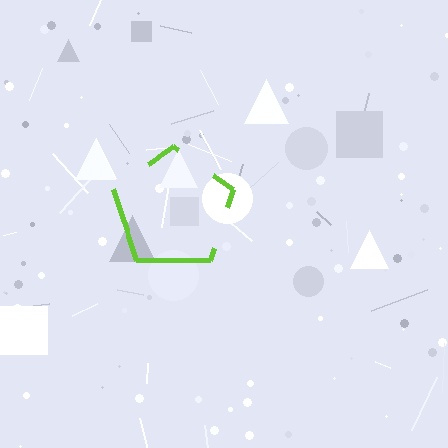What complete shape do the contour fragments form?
The contour fragments form a pentagon.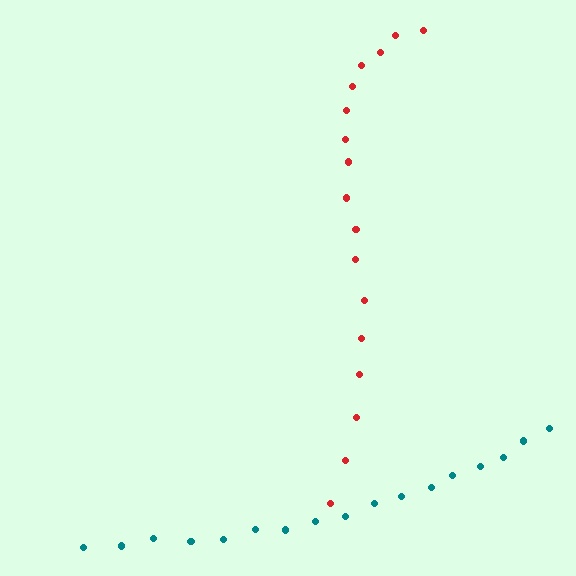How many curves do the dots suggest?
There are 2 distinct paths.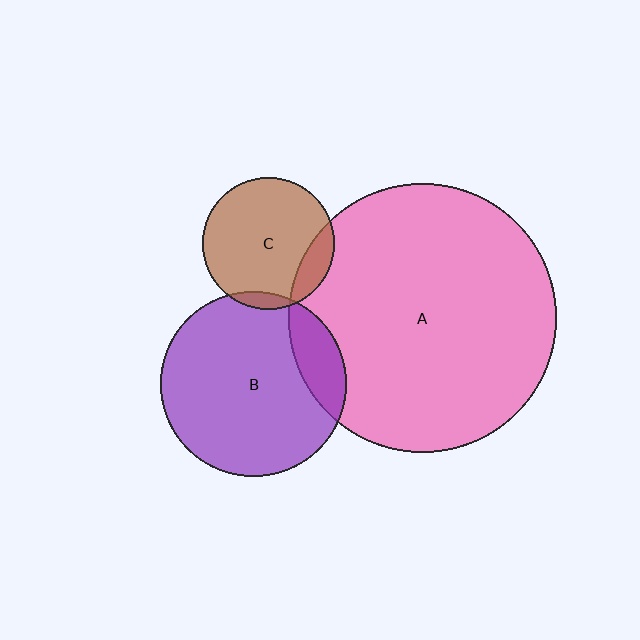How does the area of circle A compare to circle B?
Approximately 2.1 times.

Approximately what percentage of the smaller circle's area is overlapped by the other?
Approximately 5%.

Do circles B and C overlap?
Yes.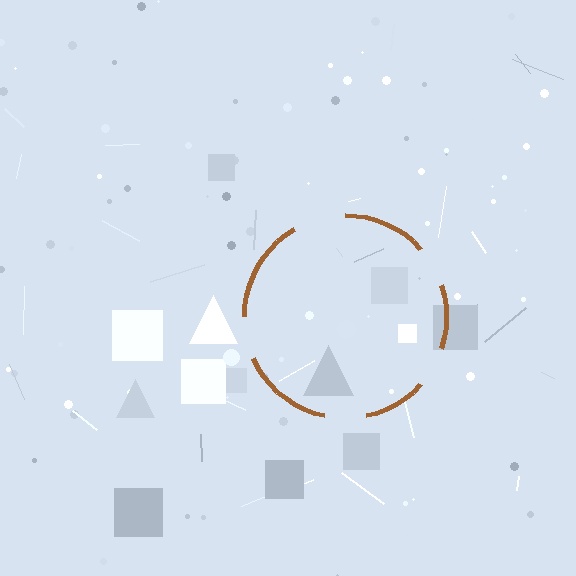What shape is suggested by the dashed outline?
The dashed outline suggests a circle.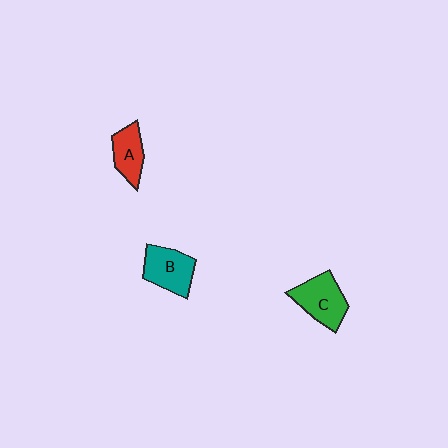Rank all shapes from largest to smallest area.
From largest to smallest: C (green), B (teal), A (red).